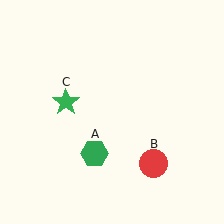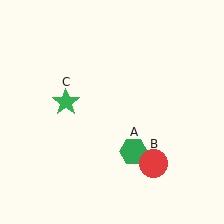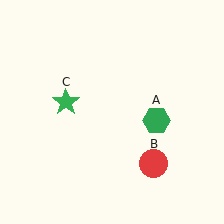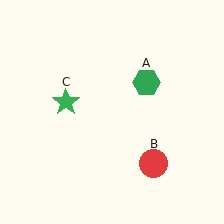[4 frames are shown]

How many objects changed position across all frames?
1 object changed position: green hexagon (object A).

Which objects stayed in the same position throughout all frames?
Red circle (object B) and green star (object C) remained stationary.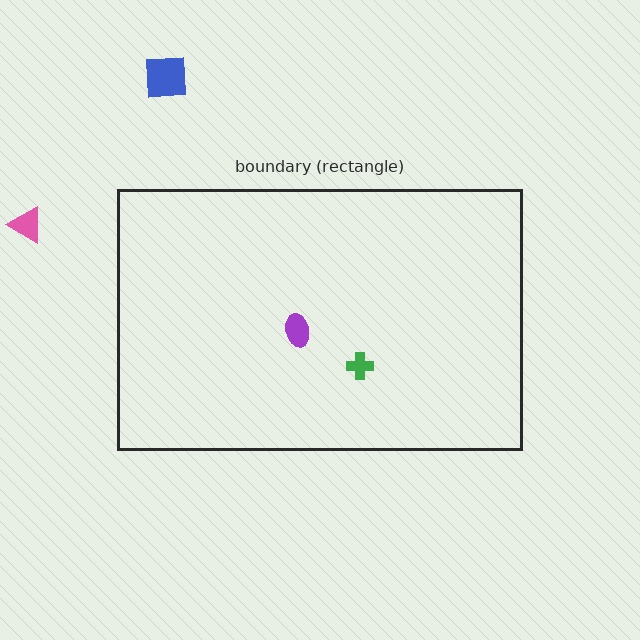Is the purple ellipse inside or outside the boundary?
Inside.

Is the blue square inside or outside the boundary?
Outside.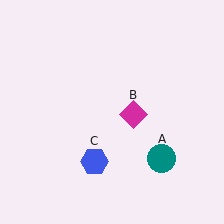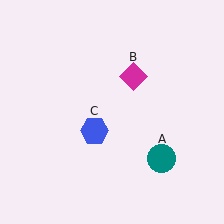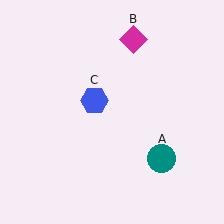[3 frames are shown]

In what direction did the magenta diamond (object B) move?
The magenta diamond (object B) moved up.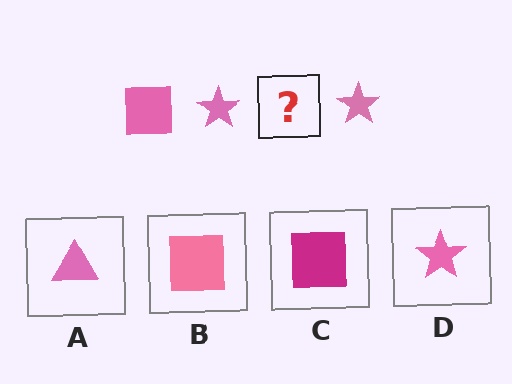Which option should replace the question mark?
Option B.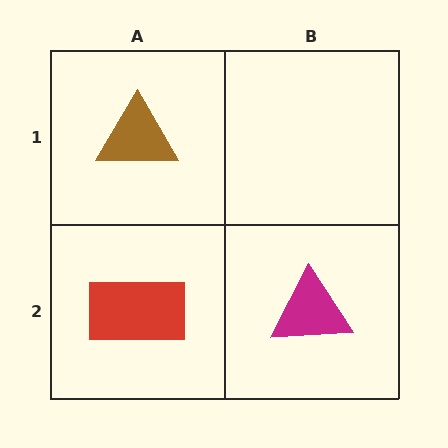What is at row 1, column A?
A brown triangle.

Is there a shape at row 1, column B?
No, that cell is empty.